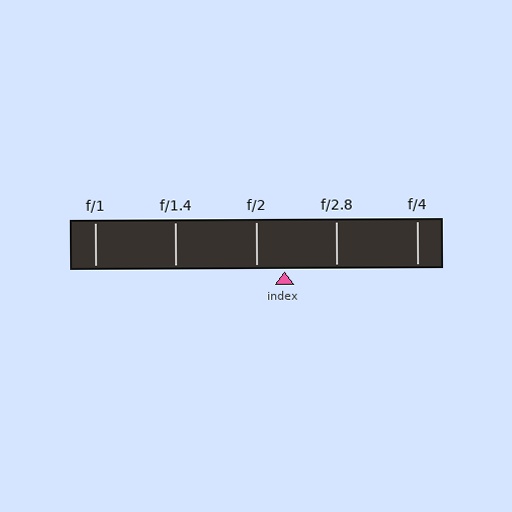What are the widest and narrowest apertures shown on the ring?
The widest aperture shown is f/1 and the narrowest is f/4.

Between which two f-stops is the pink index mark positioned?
The index mark is between f/2 and f/2.8.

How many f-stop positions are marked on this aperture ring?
There are 5 f-stop positions marked.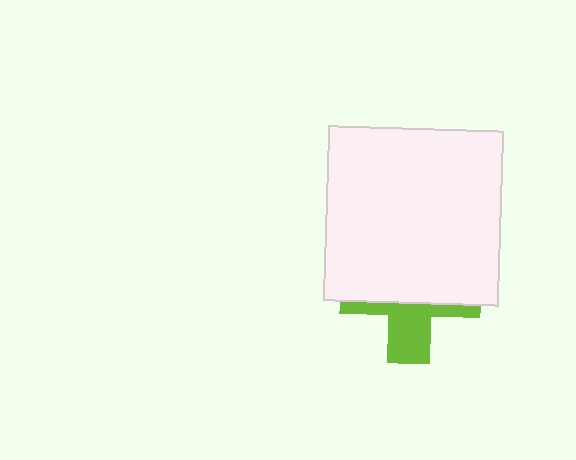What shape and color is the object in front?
The object in front is a white square.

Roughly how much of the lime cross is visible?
A small part of it is visible (roughly 37%).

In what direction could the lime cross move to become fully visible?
The lime cross could move down. That would shift it out from behind the white square entirely.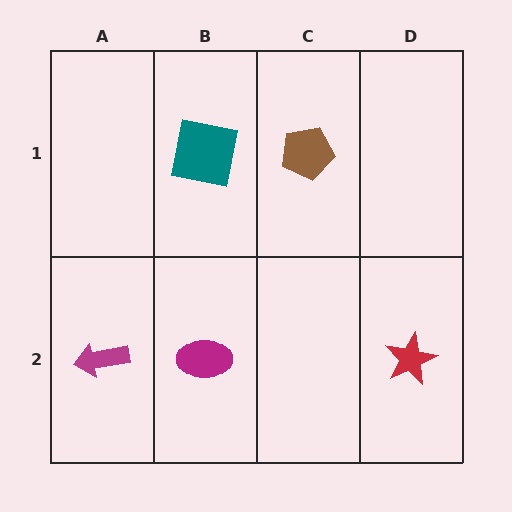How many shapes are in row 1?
2 shapes.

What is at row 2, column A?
A magenta arrow.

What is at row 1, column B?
A teal square.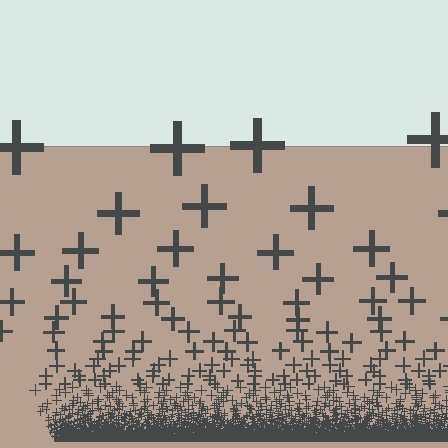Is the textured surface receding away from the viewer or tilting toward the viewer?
The surface appears to tilt toward the viewer. Texture elements get larger and sparser toward the top.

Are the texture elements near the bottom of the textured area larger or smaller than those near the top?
Smaller. The gradient is inverted — elements near the bottom are smaller and denser.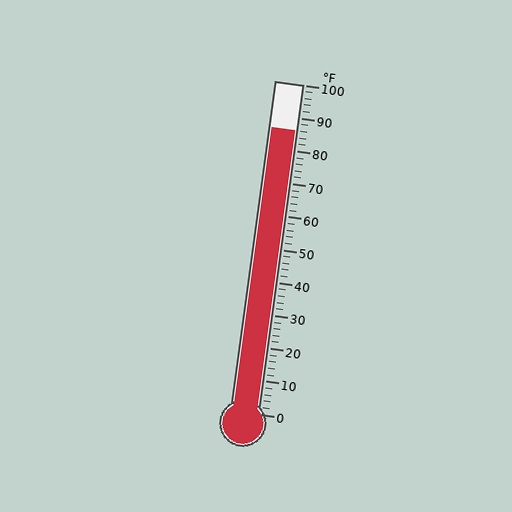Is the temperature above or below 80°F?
The temperature is above 80°F.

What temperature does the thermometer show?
The thermometer shows approximately 86°F.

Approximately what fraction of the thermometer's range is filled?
The thermometer is filled to approximately 85% of its range.